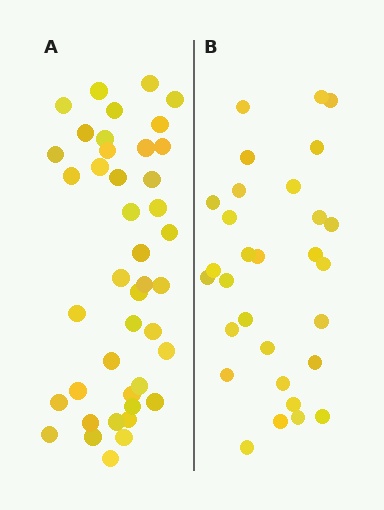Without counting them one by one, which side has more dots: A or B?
Region A (the left region) has more dots.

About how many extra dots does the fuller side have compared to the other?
Region A has roughly 12 or so more dots than region B.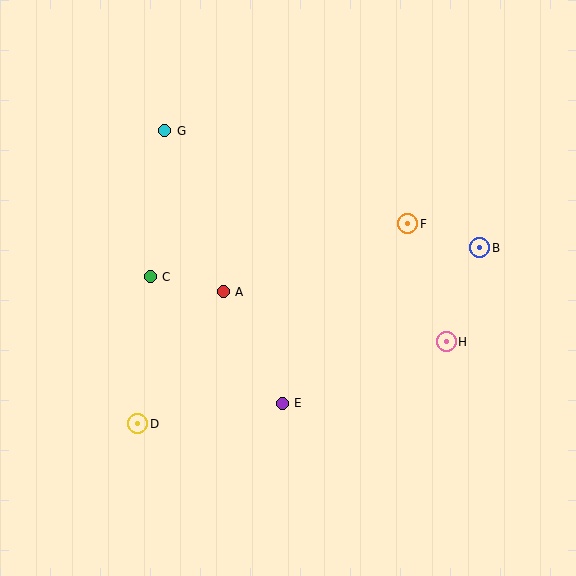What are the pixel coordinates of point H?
Point H is at (446, 342).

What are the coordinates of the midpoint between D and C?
The midpoint between D and C is at (144, 350).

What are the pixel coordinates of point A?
Point A is at (223, 292).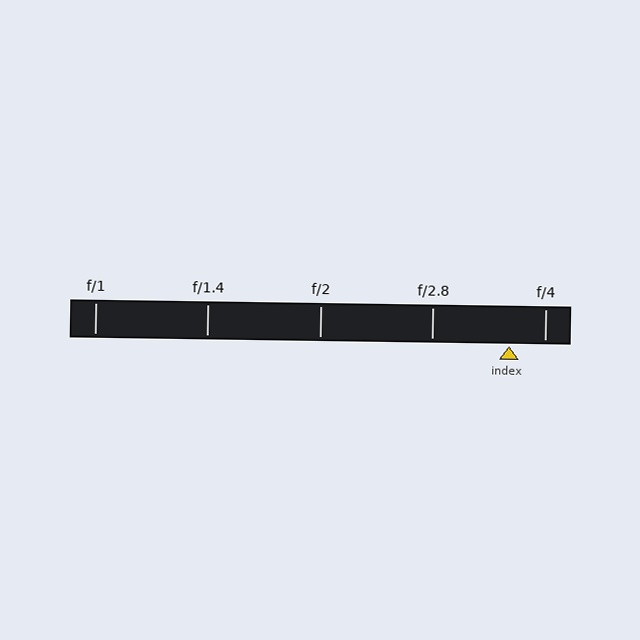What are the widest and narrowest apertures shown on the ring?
The widest aperture shown is f/1 and the narrowest is f/4.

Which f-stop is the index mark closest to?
The index mark is closest to f/4.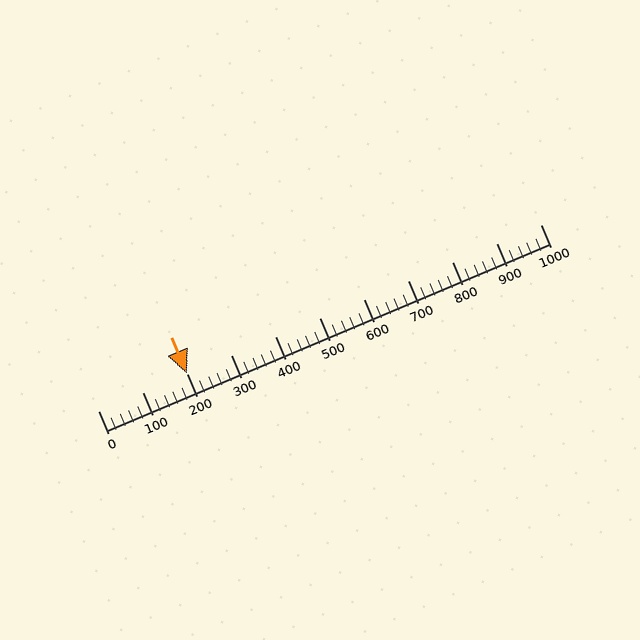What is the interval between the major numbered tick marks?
The major tick marks are spaced 100 units apart.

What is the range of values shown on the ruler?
The ruler shows values from 0 to 1000.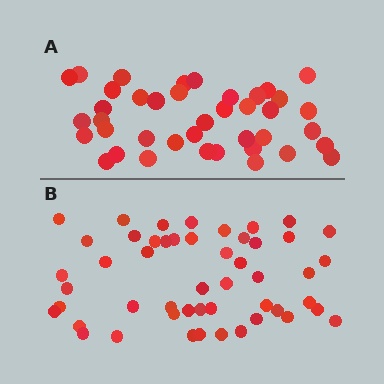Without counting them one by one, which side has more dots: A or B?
Region B (the bottom region) has more dots.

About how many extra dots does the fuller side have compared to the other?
Region B has roughly 10 or so more dots than region A.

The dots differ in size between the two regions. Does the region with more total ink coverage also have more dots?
No. Region A has more total ink coverage because its dots are larger, but region B actually contains more individual dots. Total area can be misleading — the number of items is what matters here.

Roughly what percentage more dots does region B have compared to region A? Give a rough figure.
About 25% more.